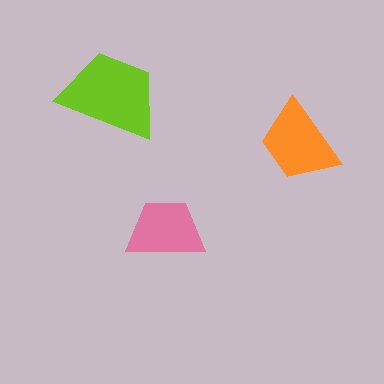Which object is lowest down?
The pink trapezoid is bottommost.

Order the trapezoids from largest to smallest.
the lime one, the orange one, the pink one.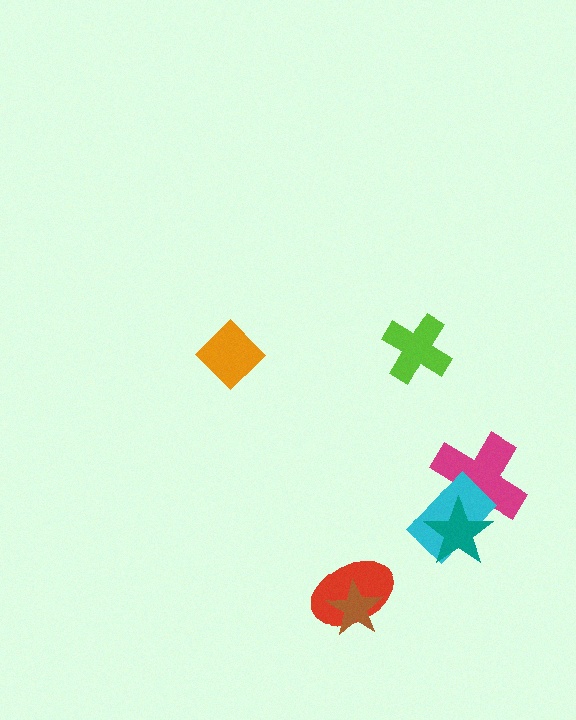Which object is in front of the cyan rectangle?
The teal star is in front of the cyan rectangle.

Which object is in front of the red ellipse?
The brown star is in front of the red ellipse.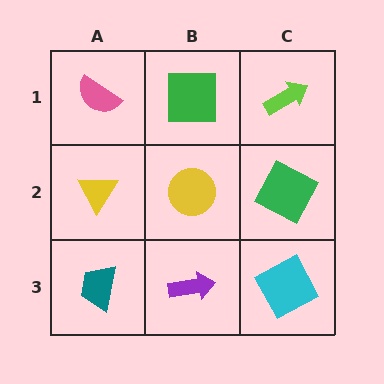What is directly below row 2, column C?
A cyan square.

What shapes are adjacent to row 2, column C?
A lime arrow (row 1, column C), a cyan square (row 3, column C), a yellow circle (row 2, column B).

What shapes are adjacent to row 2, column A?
A pink semicircle (row 1, column A), a teal trapezoid (row 3, column A), a yellow circle (row 2, column B).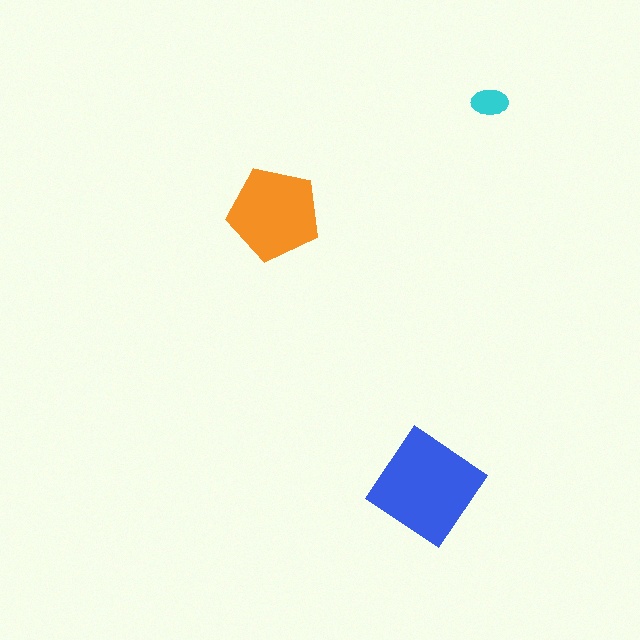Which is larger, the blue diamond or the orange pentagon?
The blue diamond.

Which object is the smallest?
The cyan ellipse.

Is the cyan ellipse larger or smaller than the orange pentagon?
Smaller.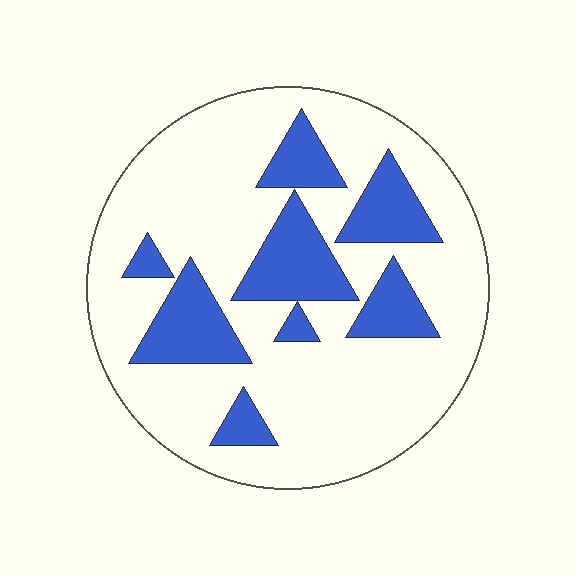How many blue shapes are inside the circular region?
8.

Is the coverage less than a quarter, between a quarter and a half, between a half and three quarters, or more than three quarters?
Less than a quarter.